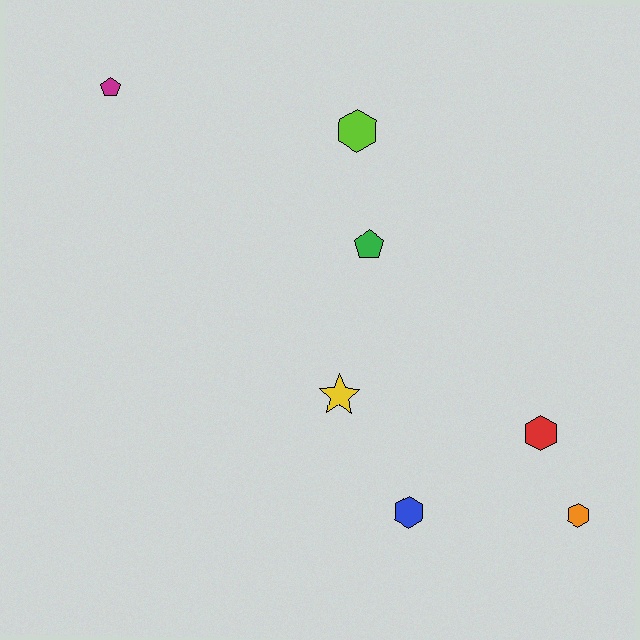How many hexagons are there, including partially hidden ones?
There are 4 hexagons.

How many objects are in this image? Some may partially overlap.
There are 7 objects.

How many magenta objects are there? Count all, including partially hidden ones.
There is 1 magenta object.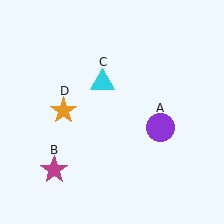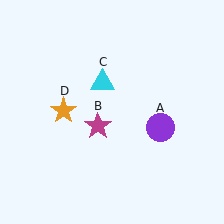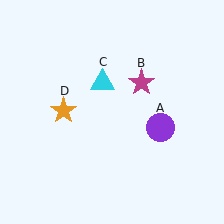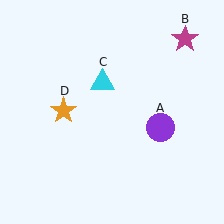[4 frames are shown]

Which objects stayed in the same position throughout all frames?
Purple circle (object A) and cyan triangle (object C) and orange star (object D) remained stationary.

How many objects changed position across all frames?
1 object changed position: magenta star (object B).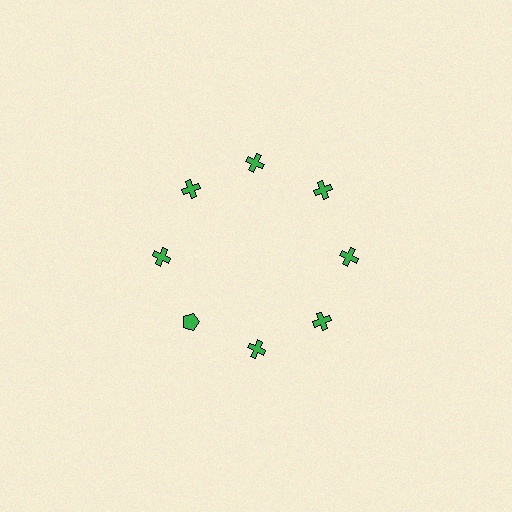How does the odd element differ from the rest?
It has a different shape: pentagon instead of cross.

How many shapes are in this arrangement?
There are 8 shapes arranged in a ring pattern.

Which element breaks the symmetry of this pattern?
The green pentagon at roughly the 8 o'clock position breaks the symmetry. All other shapes are green crosses.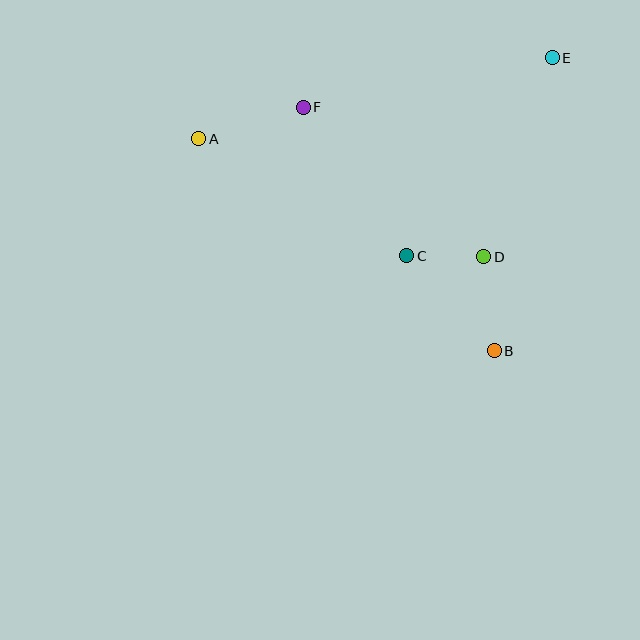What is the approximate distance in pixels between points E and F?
The distance between E and F is approximately 254 pixels.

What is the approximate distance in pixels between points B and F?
The distance between B and F is approximately 310 pixels.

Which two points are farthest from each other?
Points A and B are farthest from each other.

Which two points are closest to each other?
Points C and D are closest to each other.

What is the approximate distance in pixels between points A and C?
The distance between A and C is approximately 239 pixels.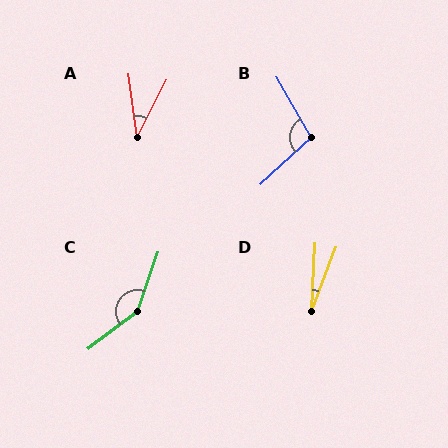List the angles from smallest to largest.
D (17°), A (35°), B (103°), C (147°).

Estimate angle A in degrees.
Approximately 35 degrees.